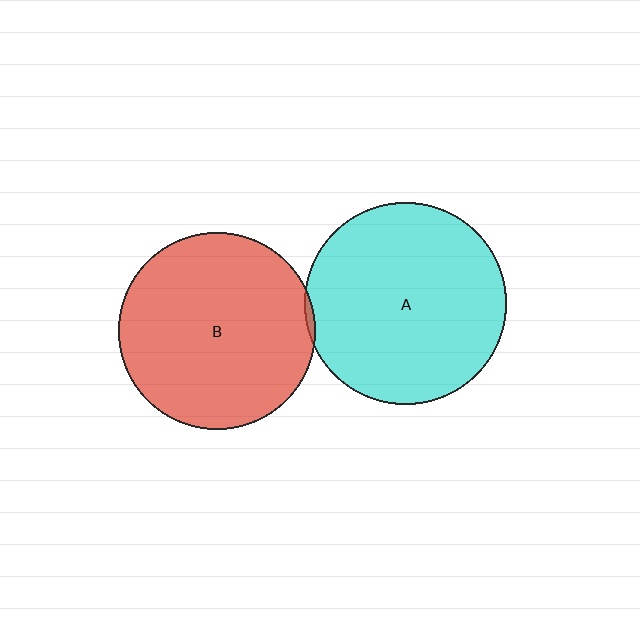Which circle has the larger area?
Circle A (cyan).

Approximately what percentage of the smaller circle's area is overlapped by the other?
Approximately 5%.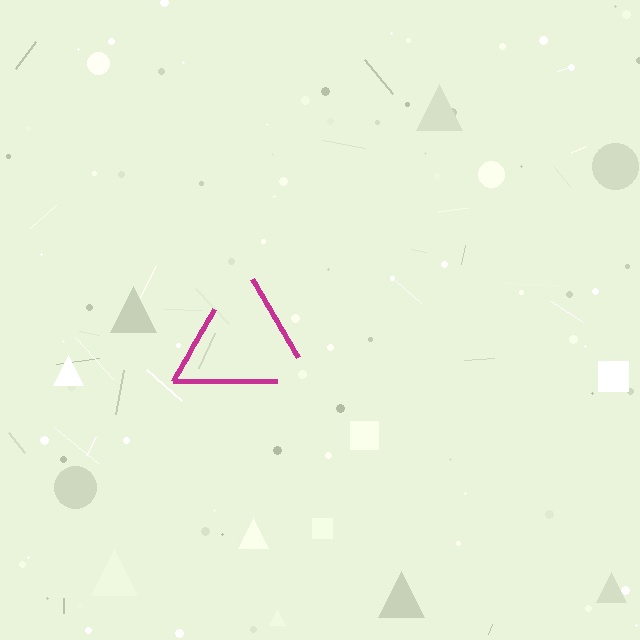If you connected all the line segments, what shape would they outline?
They would outline a triangle.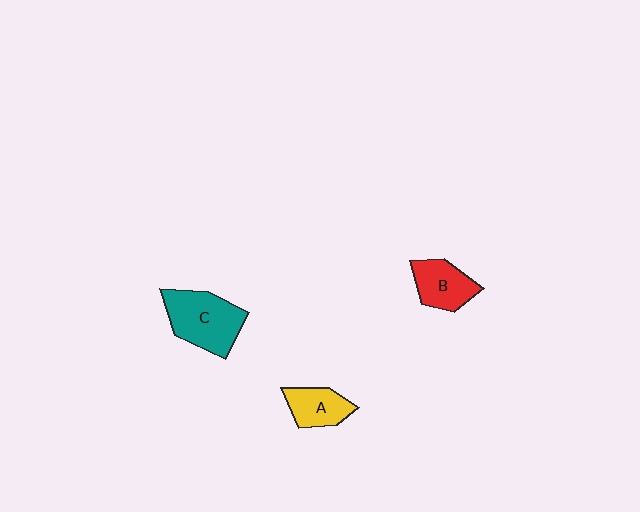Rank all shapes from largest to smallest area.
From largest to smallest: C (teal), B (red), A (yellow).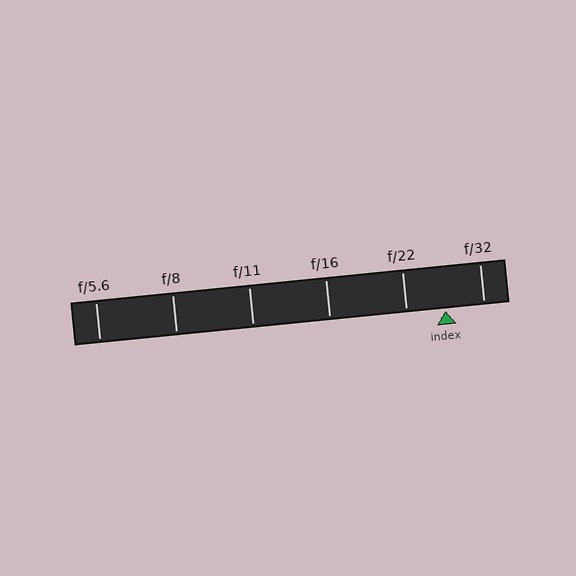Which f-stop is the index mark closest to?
The index mark is closest to f/32.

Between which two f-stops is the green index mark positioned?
The index mark is between f/22 and f/32.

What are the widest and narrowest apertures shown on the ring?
The widest aperture shown is f/5.6 and the narrowest is f/32.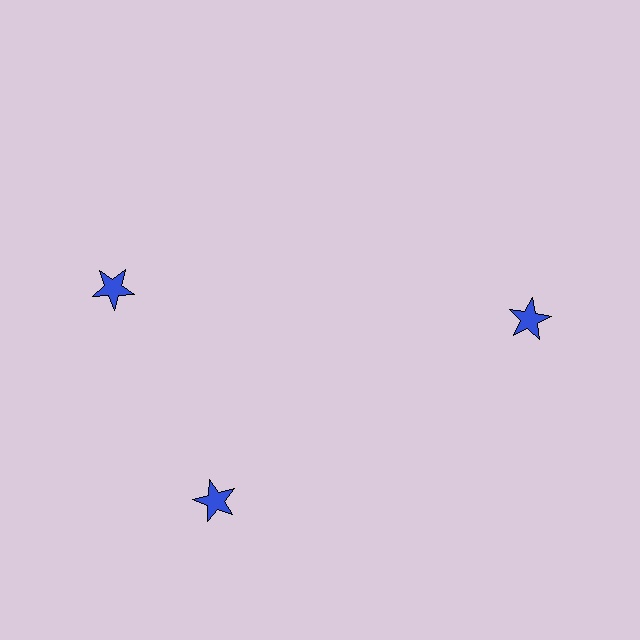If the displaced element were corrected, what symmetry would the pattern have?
It would have 3-fold rotational symmetry — the pattern would map onto itself every 120 degrees.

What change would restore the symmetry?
The symmetry would be restored by rotating it back into even spacing with its neighbors so that all 3 stars sit at equal angles and equal distance from the center.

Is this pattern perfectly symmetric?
No. The 3 blue stars are arranged in a ring, but one element near the 11 o'clock position is rotated out of alignment along the ring, breaking the 3-fold rotational symmetry.